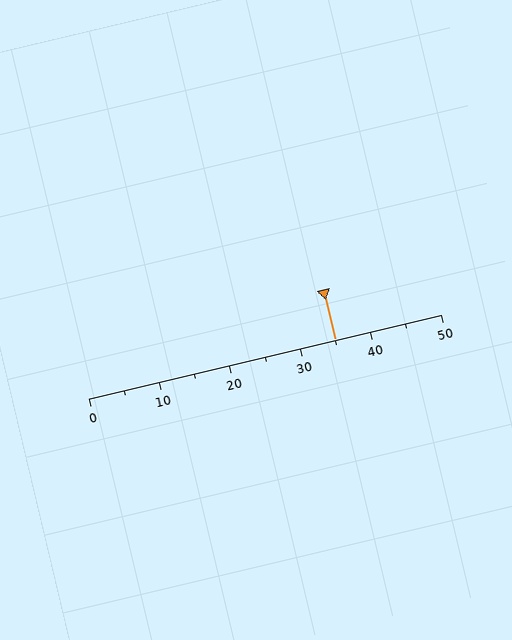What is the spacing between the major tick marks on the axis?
The major ticks are spaced 10 apart.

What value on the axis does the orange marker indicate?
The marker indicates approximately 35.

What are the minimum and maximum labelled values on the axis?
The axis runs from 0 to 50.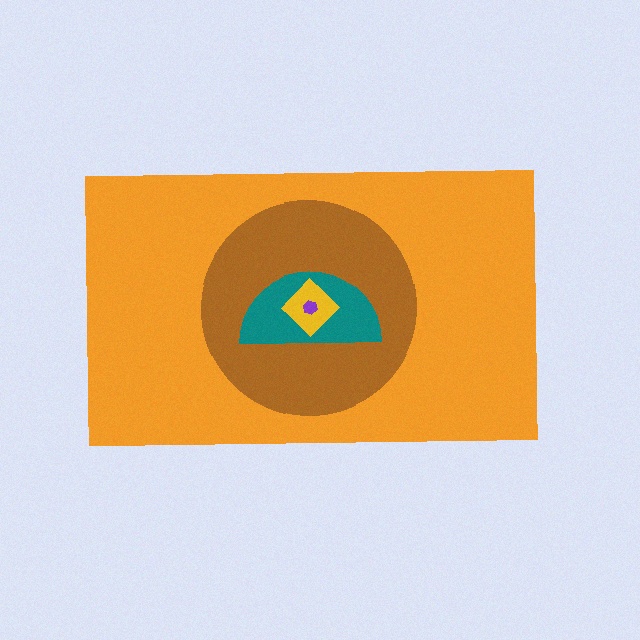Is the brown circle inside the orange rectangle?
Yes.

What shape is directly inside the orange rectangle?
The brown circle.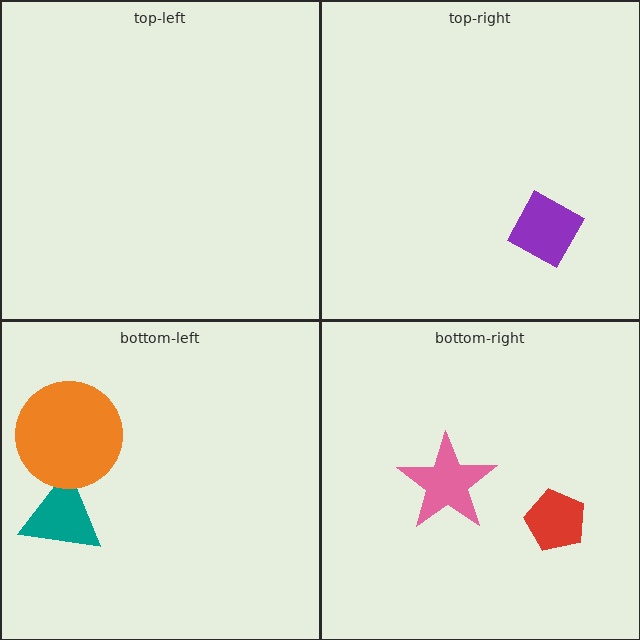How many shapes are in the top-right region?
1.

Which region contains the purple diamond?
The top-right region.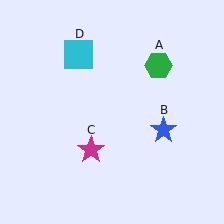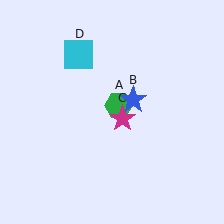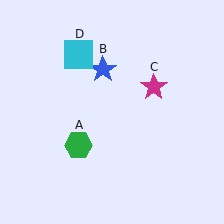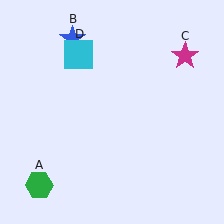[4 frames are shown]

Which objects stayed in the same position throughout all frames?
Cyan square (object D) remained stationary.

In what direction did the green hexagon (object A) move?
The green hexagon (object A) moved down and to the left.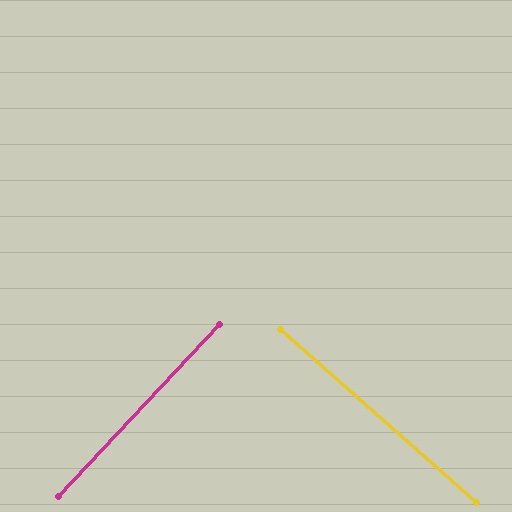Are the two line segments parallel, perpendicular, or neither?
Perpendicular — they meet at approximately 88°.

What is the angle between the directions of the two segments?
Approximately 88 degrees.